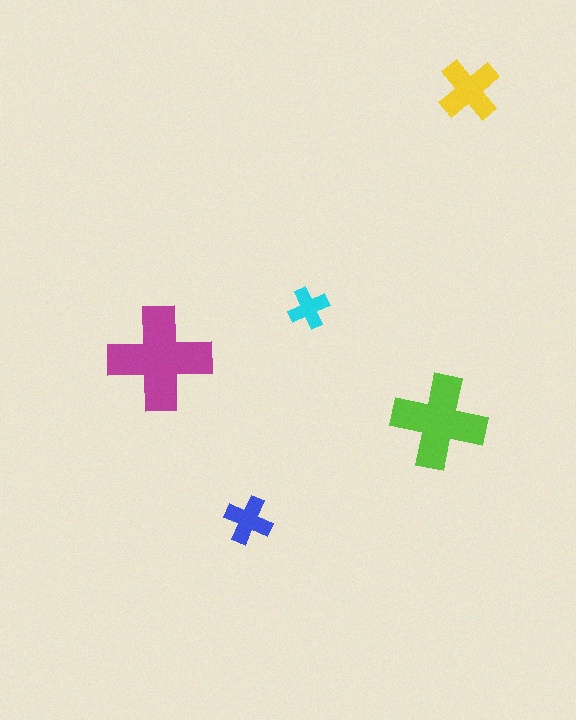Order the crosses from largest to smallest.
the magenta one, the lime one, the yellow one, the blue one, the cyan one.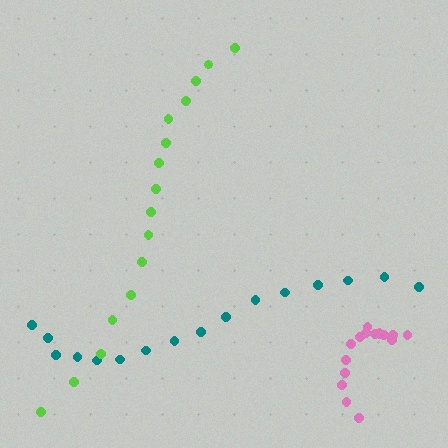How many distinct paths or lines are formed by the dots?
There are 3 distinct paths.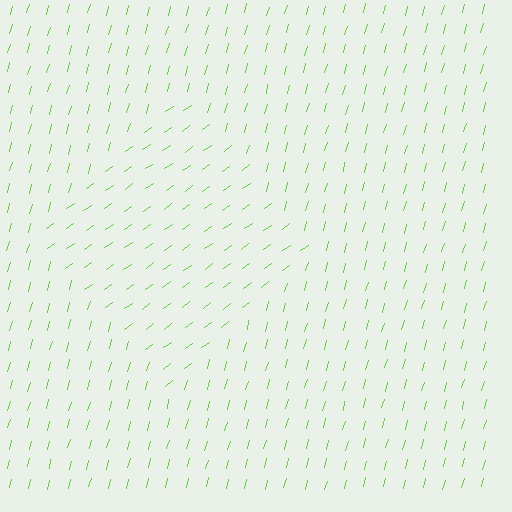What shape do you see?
I see a diamond.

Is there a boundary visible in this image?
Yes, there is a texture boundary formed by a change in line orientation.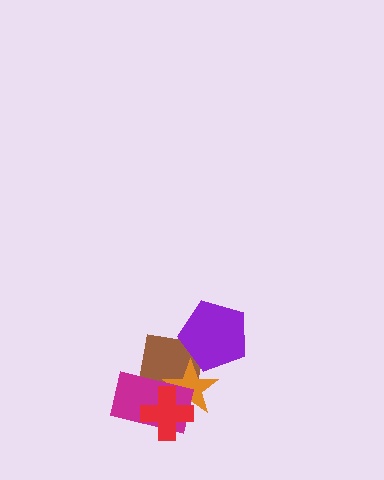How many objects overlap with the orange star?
4 objects overlap with the orange star.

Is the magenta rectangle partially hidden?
Yes, it is partially covered by another shape.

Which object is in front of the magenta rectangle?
The red cross is in front of the magenta rectangle.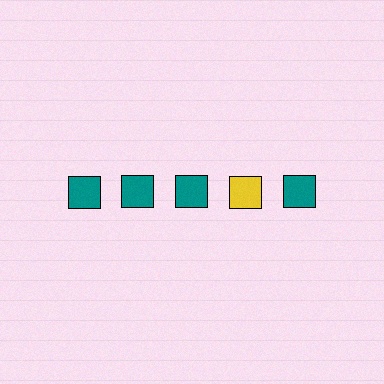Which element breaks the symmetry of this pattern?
The yellow square in the top row, second from right column breaks the symmetry. All other shapes are teal squares.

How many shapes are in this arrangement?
There are 5 shapes arranged in a grid pattern.